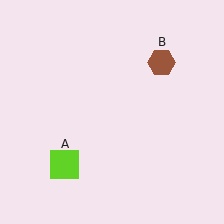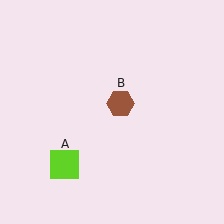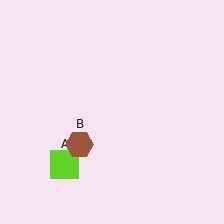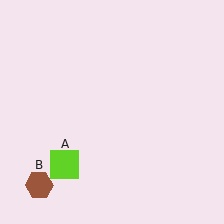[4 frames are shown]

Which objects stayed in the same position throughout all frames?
Lime square (object A) remained stationary.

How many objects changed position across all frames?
1 object changed position: brown hexagon (object B).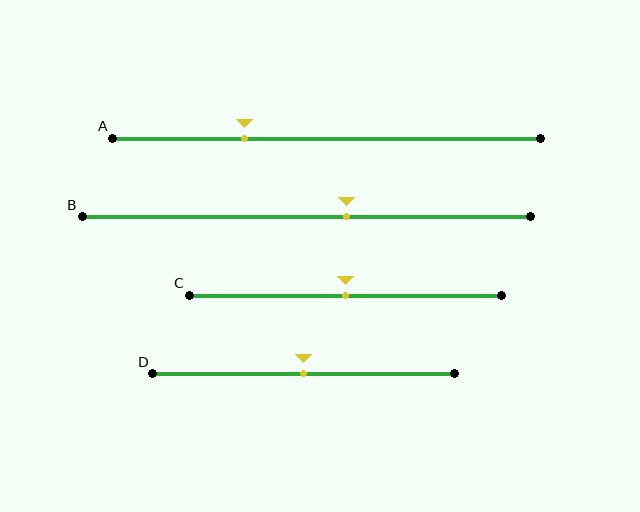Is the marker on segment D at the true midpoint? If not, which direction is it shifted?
Yes, the marker on segment D is at the true midpoint.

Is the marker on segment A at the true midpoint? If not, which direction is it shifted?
No, the marker on segment A is shifted to the left by about 19% of the segment length.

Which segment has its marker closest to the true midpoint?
Segment C has its marker closest to the true midpoint.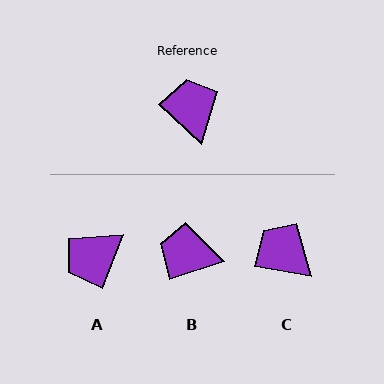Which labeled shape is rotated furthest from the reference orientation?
A, about 112 degrees away.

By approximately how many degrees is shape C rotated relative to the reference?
Approximately 33 degrees counter-clockwise.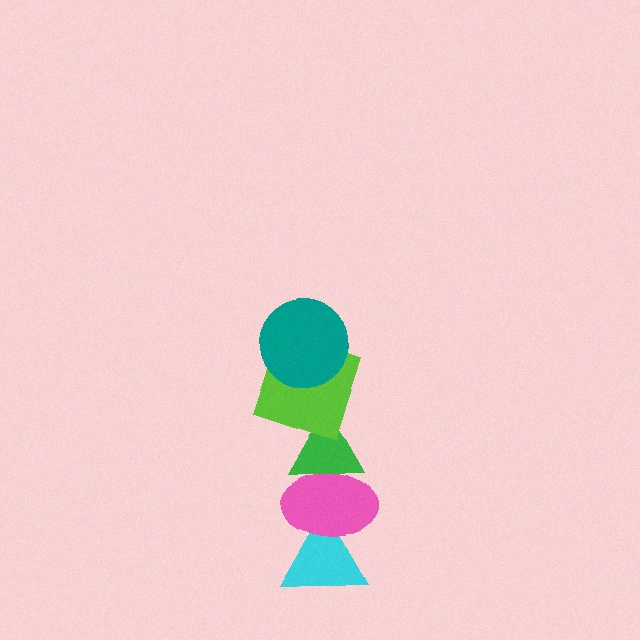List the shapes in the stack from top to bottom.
From top to bottom: the teal circle, the lime square, the green triangle, the pink ellipse, the cyan triangle.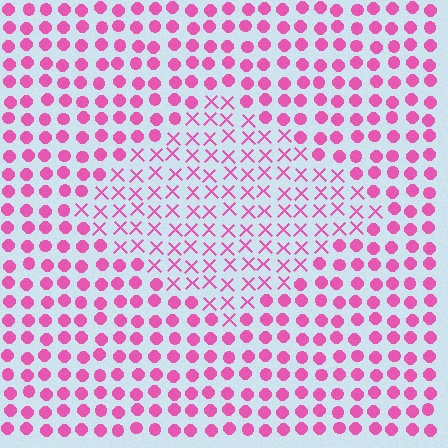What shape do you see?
I see a diamond.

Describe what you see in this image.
The image is filled with small pink elements arranged in a uniform grid. A diamond-shaped region contains X marks, while the surrounding area contains circles. The boundary is defined purely by the change in element shape.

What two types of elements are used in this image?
The image uses X marks inside the diamond region and circles outside it.